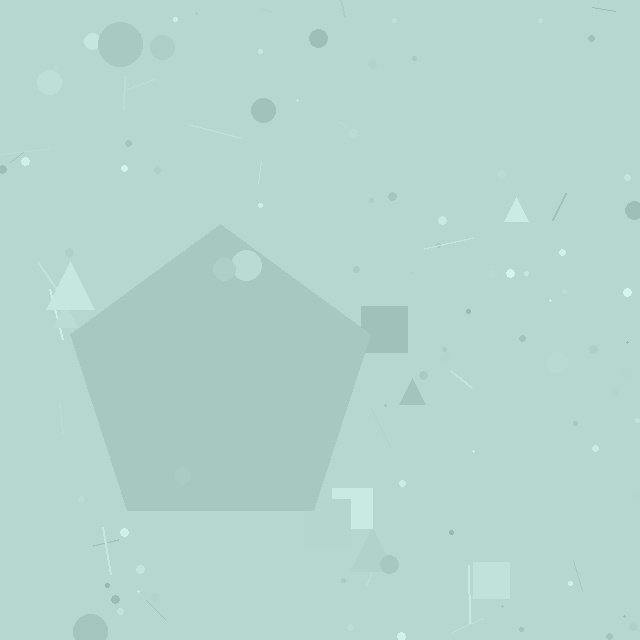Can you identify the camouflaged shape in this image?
The camouflaged shape is a pentagon.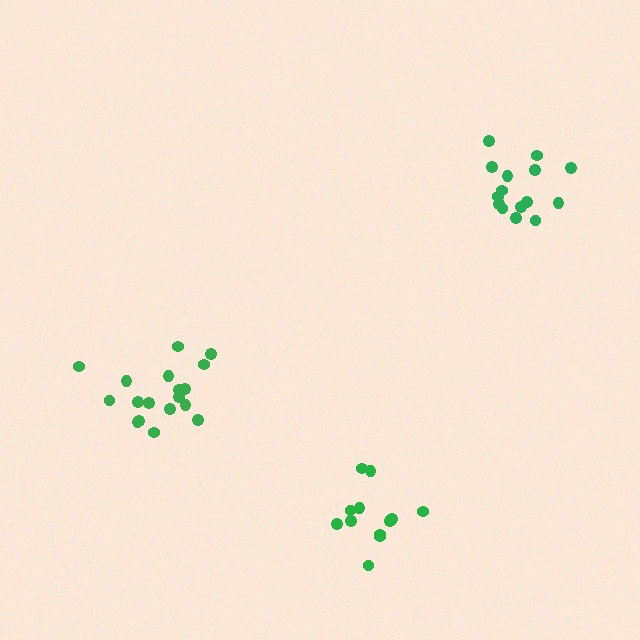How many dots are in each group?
Group 1: 18 dots, Group 2: 12 dots, Group 3: 15 dots (45 total).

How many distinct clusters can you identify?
There are 3 distinct clusters.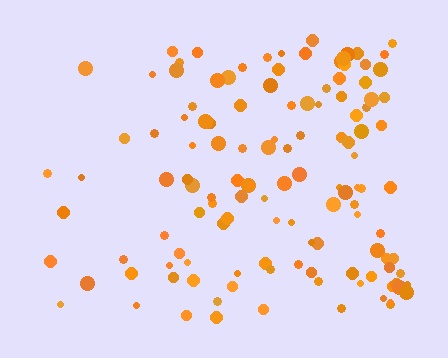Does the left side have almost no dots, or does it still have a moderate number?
Still a moderate number, just noticeably fewer than the right.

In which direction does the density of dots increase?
From left to right, with the right side densest.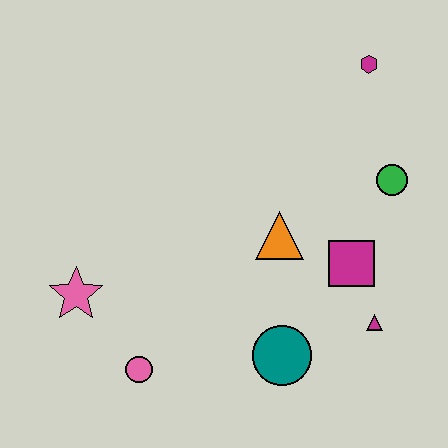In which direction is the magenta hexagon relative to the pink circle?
The magenta hexagon is above the pink circle.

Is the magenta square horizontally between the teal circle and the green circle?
Yes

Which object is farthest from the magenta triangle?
The pink star is farthest from the magenta triangle.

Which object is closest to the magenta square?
The magenta triangle is closest to the magenta square.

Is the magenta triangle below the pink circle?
No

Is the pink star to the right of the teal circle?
No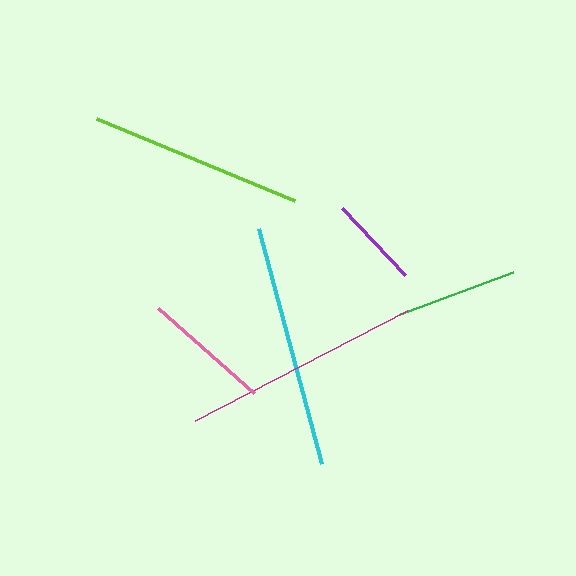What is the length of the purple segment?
The purple segment is approximately 92 pixels long.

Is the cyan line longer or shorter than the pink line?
The cyan line is longer than the pink line.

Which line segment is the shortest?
The purple line is the shortest at approximately 92 pixels.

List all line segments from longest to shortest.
From longest to shortest: cyan, magenta, lime, pink, green, purple.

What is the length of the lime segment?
The lime segment is approximately 214 pixels long.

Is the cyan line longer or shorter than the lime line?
The cyan line is longer than the lime line.